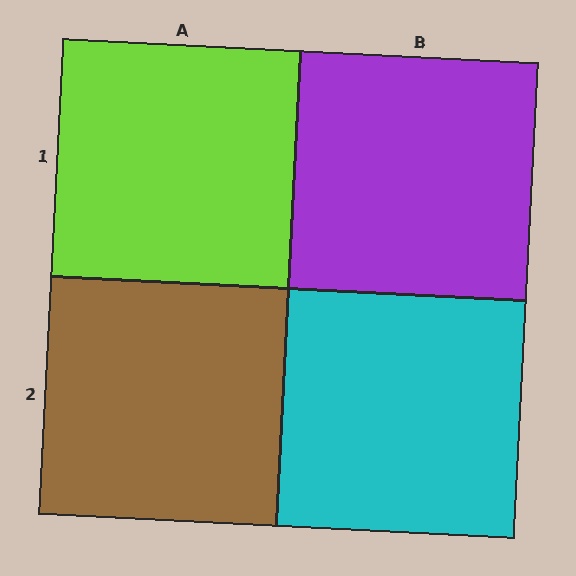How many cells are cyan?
1 cell is cyan.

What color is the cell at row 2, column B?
Cyan.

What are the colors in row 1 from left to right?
Lime, purple.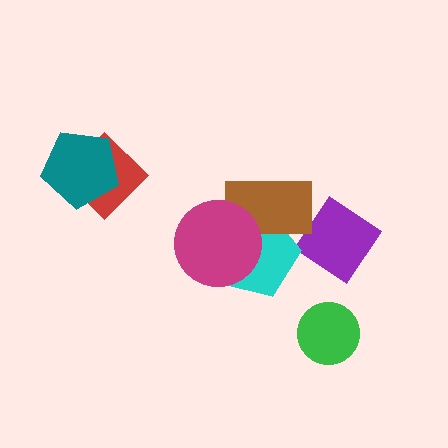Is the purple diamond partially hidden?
No, no other shape covers it.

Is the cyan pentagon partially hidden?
Yes, it is partially covered by another shape.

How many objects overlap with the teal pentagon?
1 object overlaps with the teal pentagon.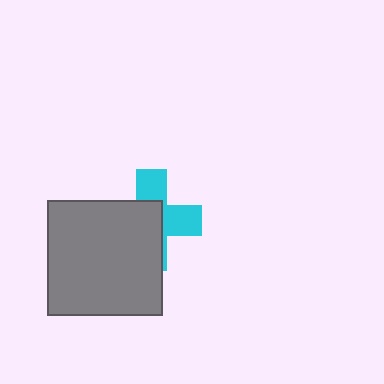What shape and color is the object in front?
The object in front is a gray square.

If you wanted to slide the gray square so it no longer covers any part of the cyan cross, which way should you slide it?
Slide it toward the lower-left — that is the most direct way to separate the two shapes.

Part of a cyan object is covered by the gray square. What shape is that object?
It is a cross.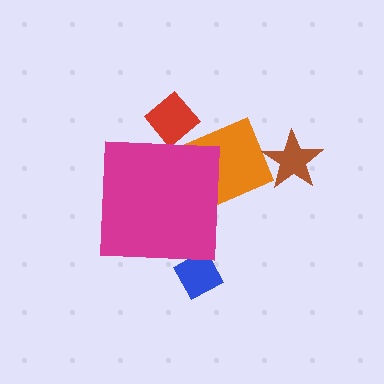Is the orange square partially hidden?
Yes, the orange square is partially hidden behind the magenta square.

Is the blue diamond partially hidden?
Yes, the blue diamond is partially hidden behind the magenta square.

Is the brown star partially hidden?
No, the brown star is fully visible.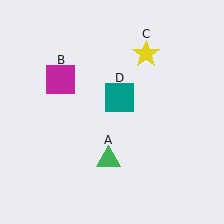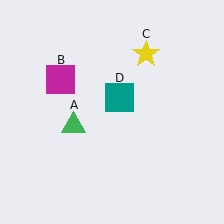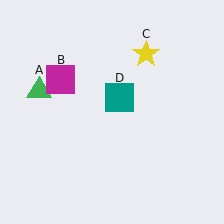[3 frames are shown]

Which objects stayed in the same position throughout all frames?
Magenta square (object B) and yellow star (object C) and teal square (object D) remained stationary.